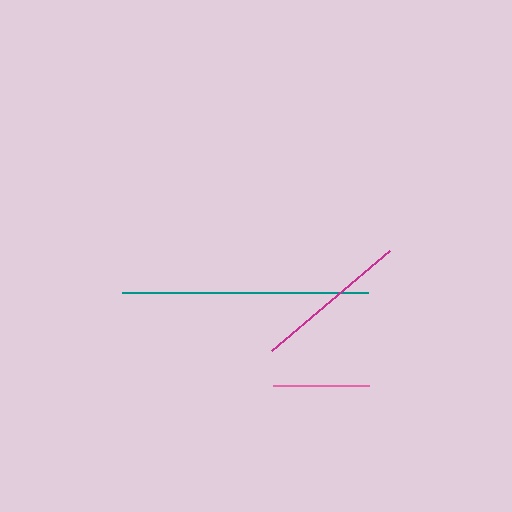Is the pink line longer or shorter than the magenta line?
The magenta line is longer than the pink line.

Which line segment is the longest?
The teal line is the longest at approximately 246 pixels.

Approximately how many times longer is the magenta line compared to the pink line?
The magenta line is approximately 1.6 times the length of the pink line.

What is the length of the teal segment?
The teal segment is approximately 246 pixels long.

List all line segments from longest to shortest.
From longest to shortest: teal, magenta, pink.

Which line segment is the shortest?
The pink line is the shortest at approximately 96 pixels.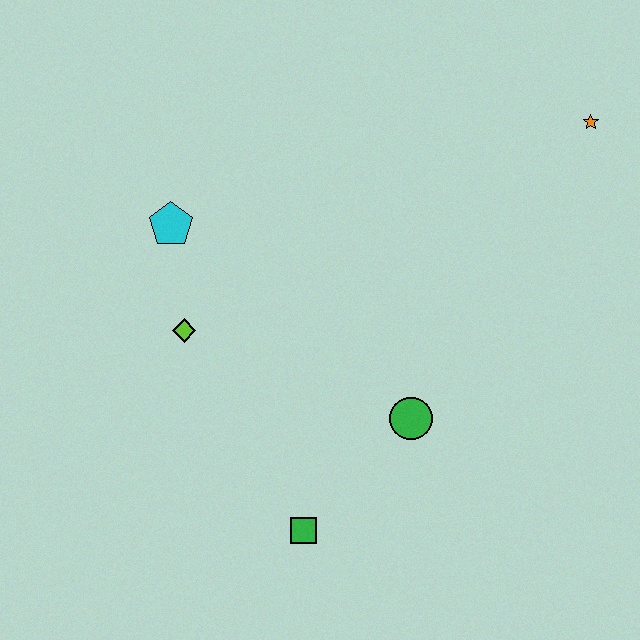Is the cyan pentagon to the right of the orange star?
No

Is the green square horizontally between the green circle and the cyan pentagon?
Yes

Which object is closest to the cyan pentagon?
The lime diamond is closest to the cyan pentagon.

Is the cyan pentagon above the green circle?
Yes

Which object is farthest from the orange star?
The green square is farthest from the orange star.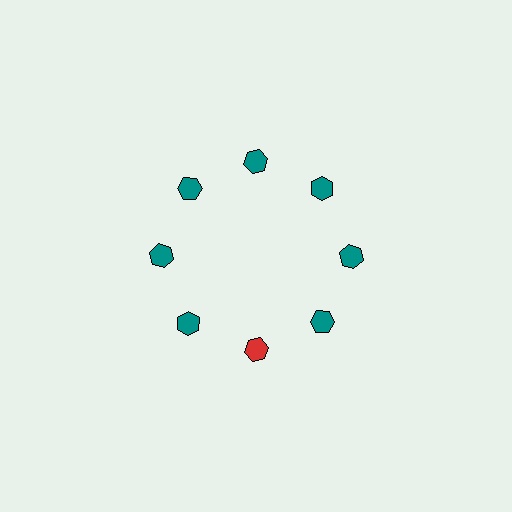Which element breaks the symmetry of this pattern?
The red hexagon at roughly the 6 o'clock position breaks the symmetry. All other shapes are teal hexagons.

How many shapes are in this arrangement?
There are 8 shapes arranged in a ring pattern.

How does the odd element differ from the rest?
It has a different color: red instead of teal.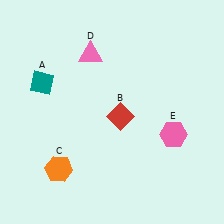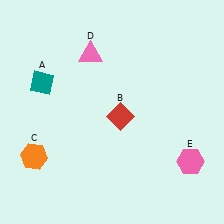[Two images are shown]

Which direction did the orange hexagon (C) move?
The orange hexagon (C) moved left.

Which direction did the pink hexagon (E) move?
The pink hexagon (E) moved down.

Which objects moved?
The objects that moved are: the orange hexagon (C), the pink hexagon (E).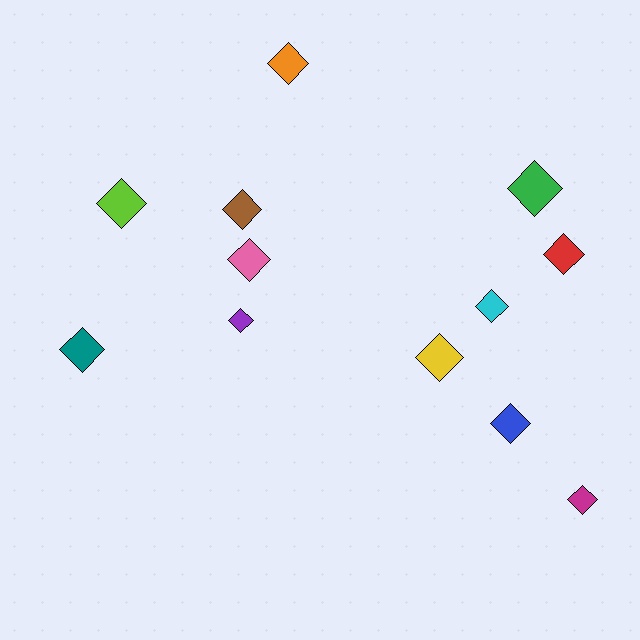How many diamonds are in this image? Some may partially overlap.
There are 12 diamonds.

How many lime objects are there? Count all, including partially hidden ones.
There is 1 lime object.